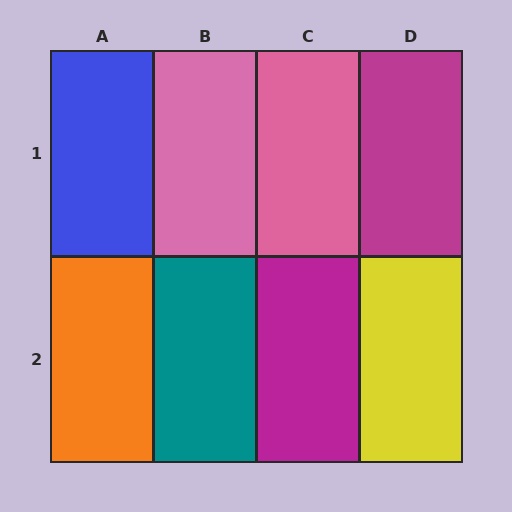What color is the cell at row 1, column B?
Pink.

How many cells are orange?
1 cell is orange.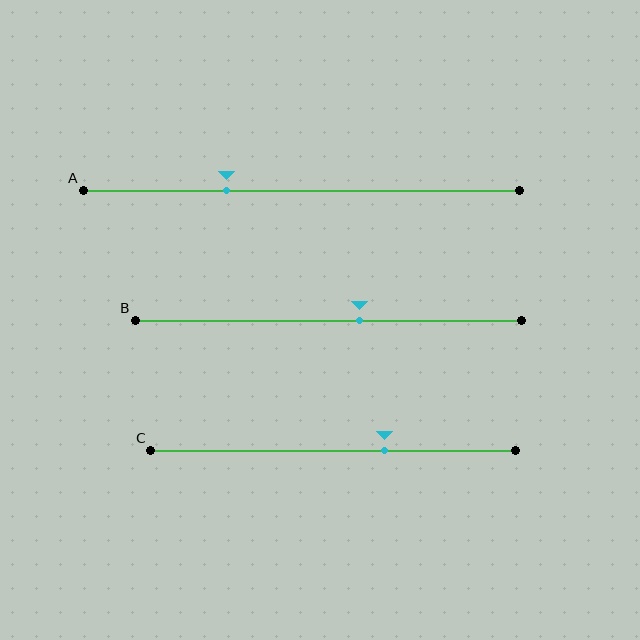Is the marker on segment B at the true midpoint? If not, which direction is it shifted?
No, the marker on segment B is shifted to the right by about 8% of the segment length.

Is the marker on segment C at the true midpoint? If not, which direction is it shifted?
No, the marker on segment C is shifted to the right by about 14% of the segment length.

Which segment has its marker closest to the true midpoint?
Segment B has its marker closest to the true midpoint.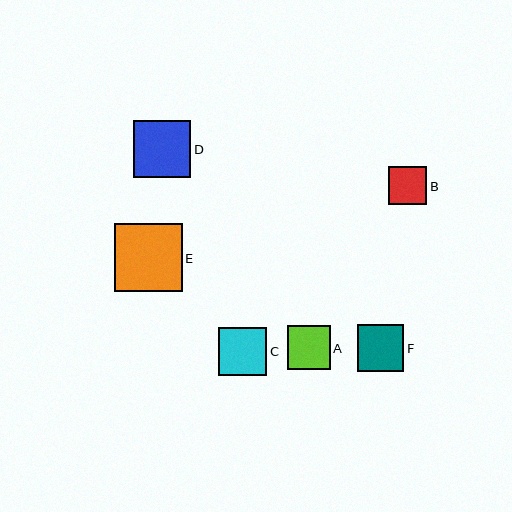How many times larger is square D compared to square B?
Square D is approximately 1.5 times the size of square B.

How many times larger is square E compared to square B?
Square E is approximately 1.8 times the size of square B.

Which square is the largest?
Square E is the largest with a size of approximately 68 pixels.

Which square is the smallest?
Square B is the smallest with a size of approximately 38 pixels.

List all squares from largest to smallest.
From largest to smallest: E, D, C, F, A, B.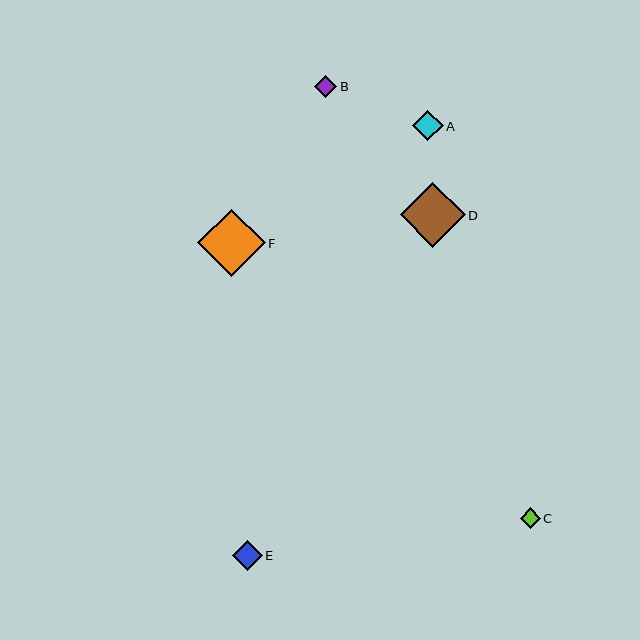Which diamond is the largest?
Diamond F is the largest with a size of approximately 68 pixels.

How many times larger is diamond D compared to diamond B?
Diamond D is approximately 2.8 times the size of diamond B.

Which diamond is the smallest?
Diamond C is the smallest with a size of approximately 20 pixels.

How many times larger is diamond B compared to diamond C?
Diamond B is approximately 1.1 times the size of diamond C.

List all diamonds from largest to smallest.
From largest to smallest: F, D, A, E, B, C.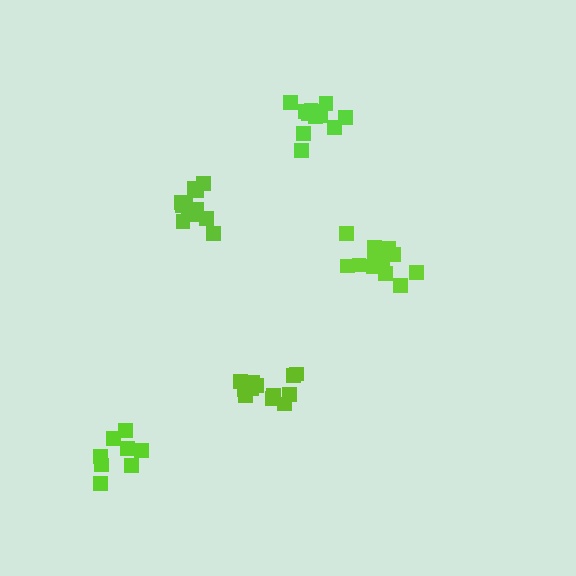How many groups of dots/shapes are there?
There are 5 groups.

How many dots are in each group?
Group 1: 13 dots, Group 2: 12 dots, Group 3: 13 dots, Group 4: 12 dots, Group 5: 8 dots (58 total).